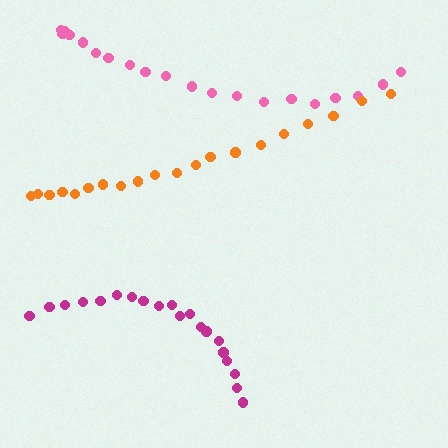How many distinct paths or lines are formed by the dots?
There are 3 distinct paths.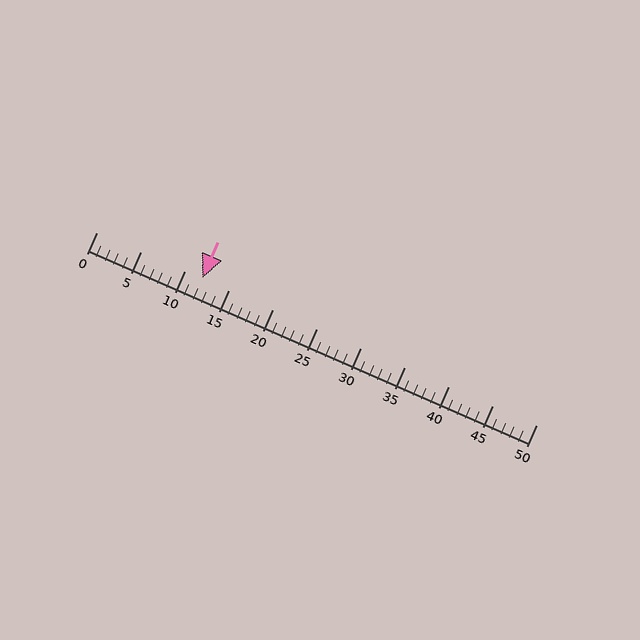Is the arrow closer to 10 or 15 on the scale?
The arrow is closer to 10.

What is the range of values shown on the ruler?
The ruler shows values from 0 to 50.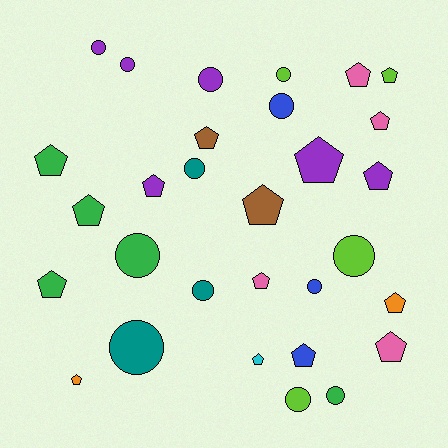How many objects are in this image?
There are 30 objects.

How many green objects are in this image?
There are 5 green objects.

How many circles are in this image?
There are 13 circles.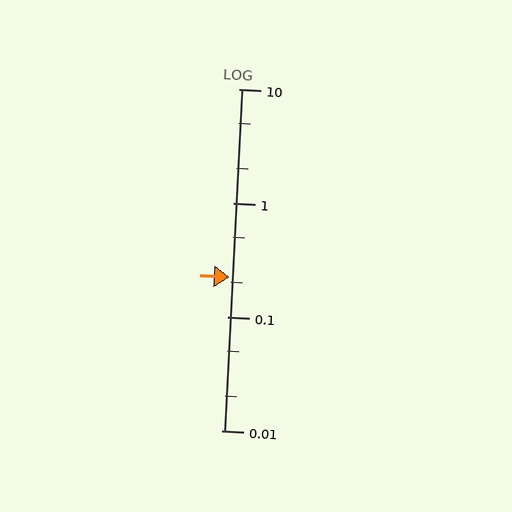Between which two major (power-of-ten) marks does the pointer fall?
The pointer is between 0.1 and 1.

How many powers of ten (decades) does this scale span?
The scale spans 3 decades, from 0.01 to 10.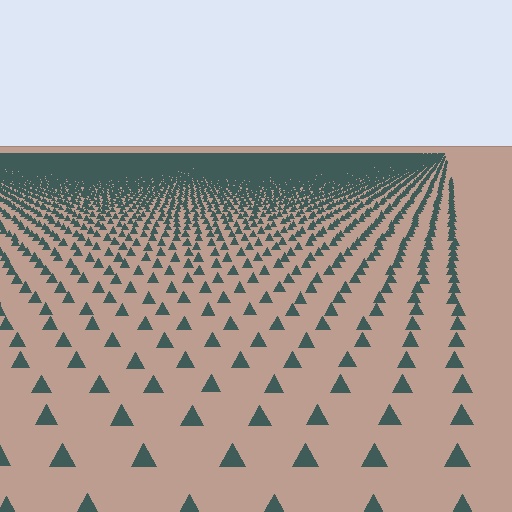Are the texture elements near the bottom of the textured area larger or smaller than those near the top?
Larger. Near the bottom, elements are closer to the viewer and appear at a bigger on-screen size.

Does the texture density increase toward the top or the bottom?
Density increases toward the top.